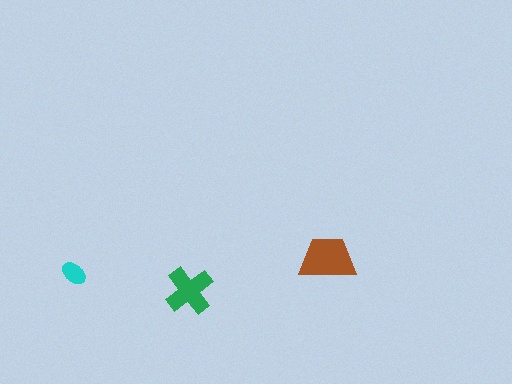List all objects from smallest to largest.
The cyan ellipse, the green cross, the brown trapezoid.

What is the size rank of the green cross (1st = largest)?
2nd.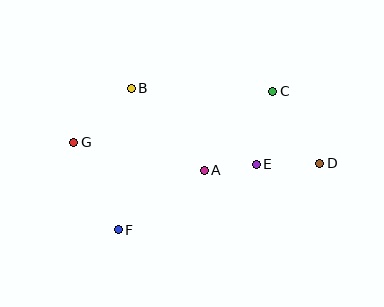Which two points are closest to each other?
Points A and E are closest to each other.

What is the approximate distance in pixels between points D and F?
The distance between D and F is approximately 212 pixels.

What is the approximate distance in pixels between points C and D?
The distance between C and D is approximately 86 pixels.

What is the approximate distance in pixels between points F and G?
The distance between F and G is approximately 98 pixels.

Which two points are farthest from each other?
Points D and G are farthest from each other.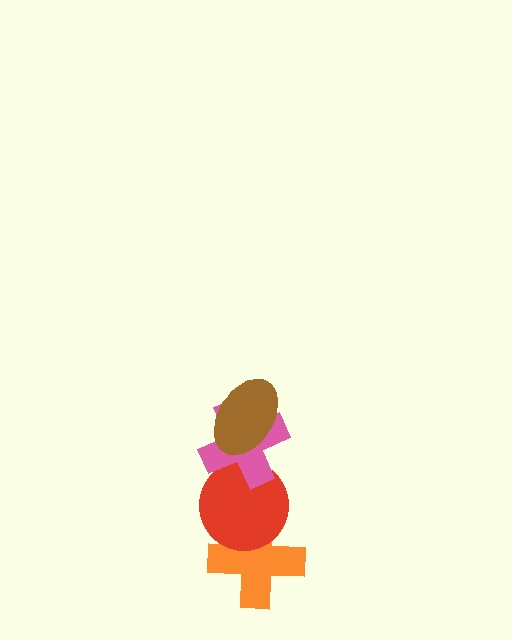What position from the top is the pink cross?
The pink cross is 2nd from the top.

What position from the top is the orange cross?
The orange cross is 4th from the top.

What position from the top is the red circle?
The red circle is 3rd from the top.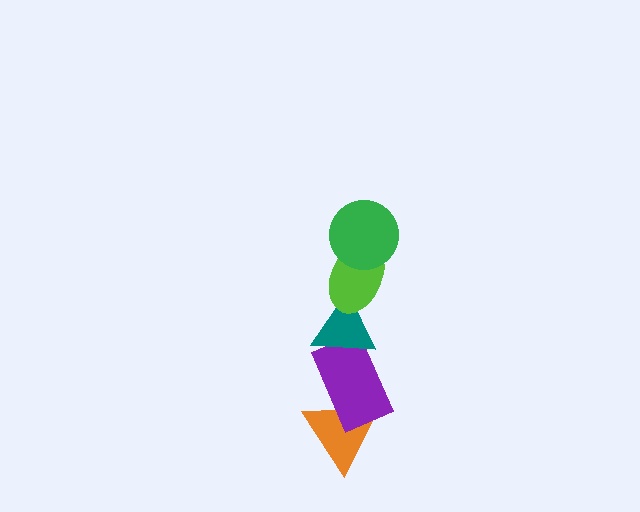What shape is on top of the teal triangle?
The lime ellipse is on top of the teal triangle.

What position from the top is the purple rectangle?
The purple rectangle is 4th from the top.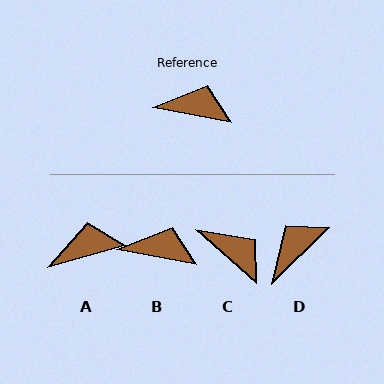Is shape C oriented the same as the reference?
No, it is off by about 31 degrees.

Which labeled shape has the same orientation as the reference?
B.